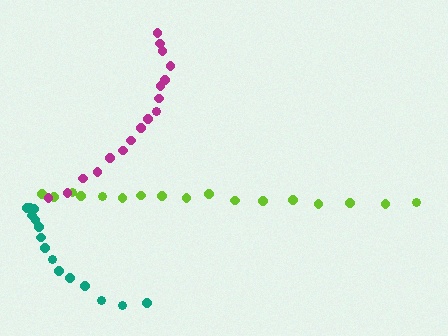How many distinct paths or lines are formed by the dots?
There are 3 distinct paths.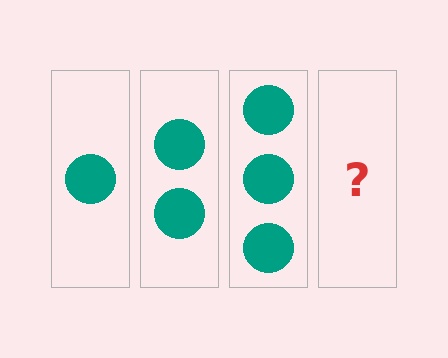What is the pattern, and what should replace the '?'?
The pattern is that each step adds one more circle. The '?' should be 4 circles.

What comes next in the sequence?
The next element should be 4 circles.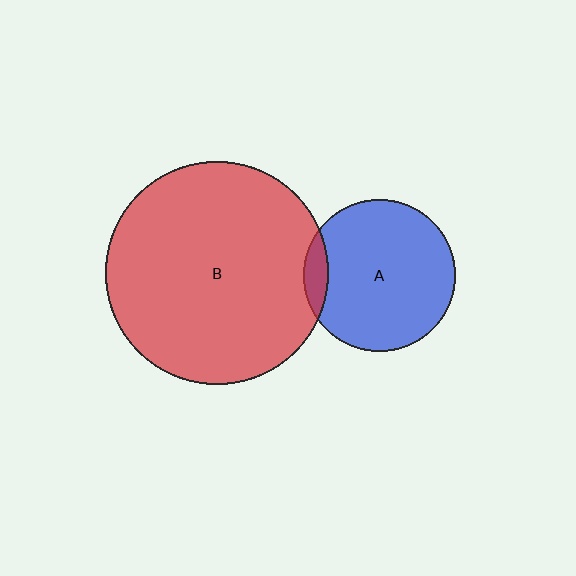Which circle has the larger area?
Circle B (red).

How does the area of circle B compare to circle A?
Approximately 2.1 times.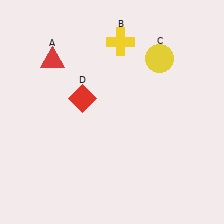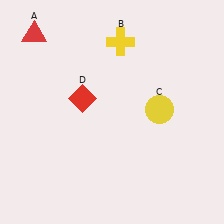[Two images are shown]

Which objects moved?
The objects that moved are: the red triangle (A), the yellow circle (C).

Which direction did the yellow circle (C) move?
The yellow circle (C) moved down.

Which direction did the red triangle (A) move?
The red triangle (A) moved up.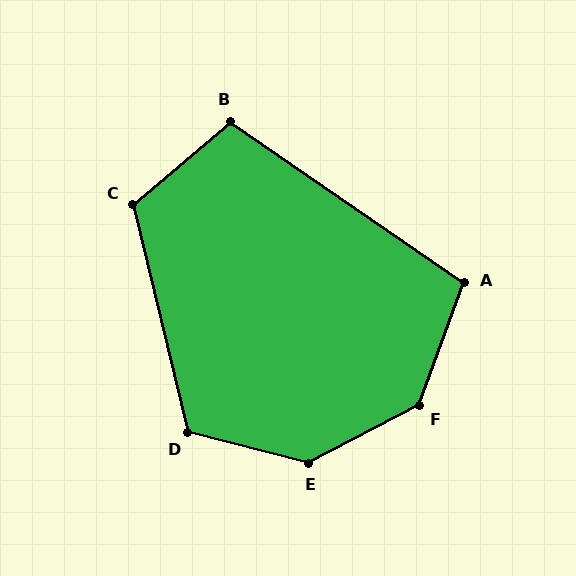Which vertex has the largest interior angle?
E, at approximately 138 degrees.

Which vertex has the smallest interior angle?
A, at approximately 105 degrees.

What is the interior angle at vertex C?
Approximately 117 degrees (obtuse).